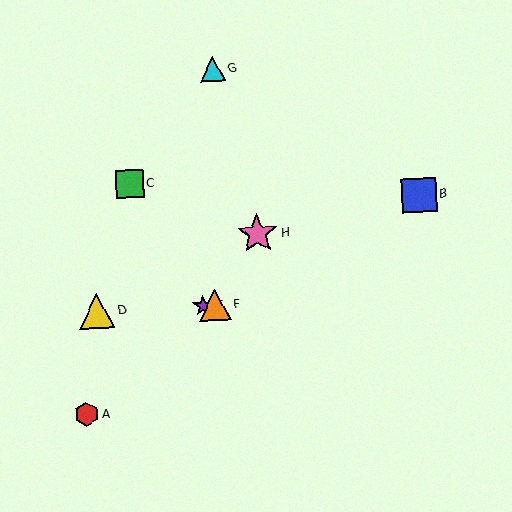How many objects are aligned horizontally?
3 objects (D, E, F) are aligned horizontally.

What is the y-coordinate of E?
Object E is at y≈306.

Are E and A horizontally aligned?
No, E is at y≈306 and A is at y≈414.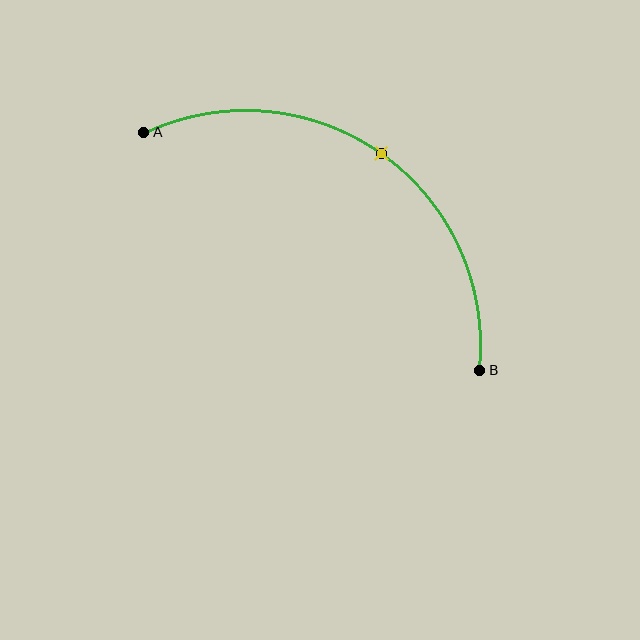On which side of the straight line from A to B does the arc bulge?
The arc bulges above and to the right of the straight line connecting A and B.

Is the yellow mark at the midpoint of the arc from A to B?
Yes. The yellow mark lies on the arc at equal arc-length from both A and B — it is the arc midpoint.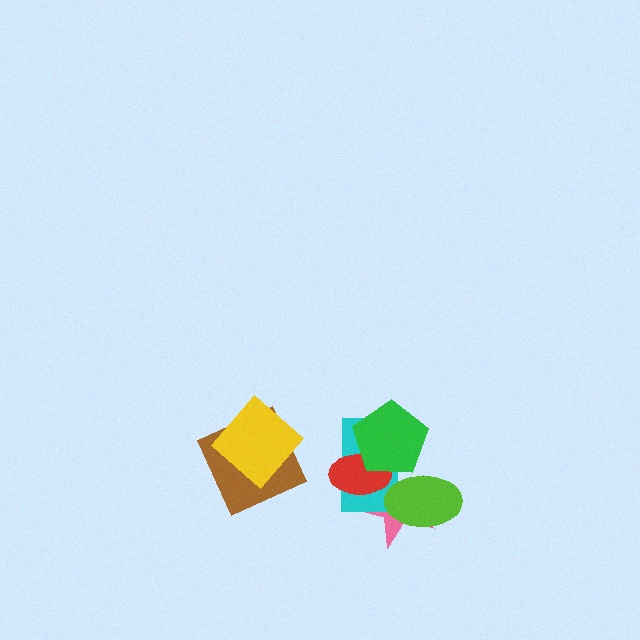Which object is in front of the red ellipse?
The green pentagon is in front of the red ellipse.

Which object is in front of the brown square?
The yellow diamond is in front of the brown square.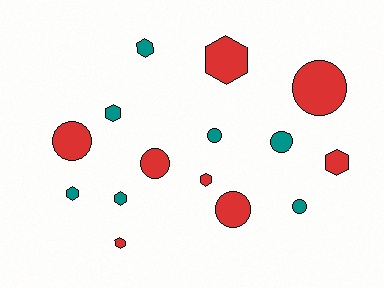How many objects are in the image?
There are 15 objects.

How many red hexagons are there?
There are 4 red hexagons.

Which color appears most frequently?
Red, with 8 objects.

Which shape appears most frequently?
Hexagon, with 8 objects.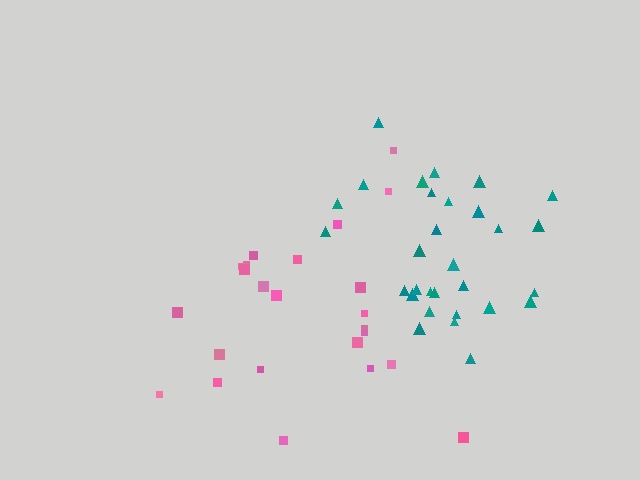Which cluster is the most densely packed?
Teal.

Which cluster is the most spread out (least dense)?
Pink.